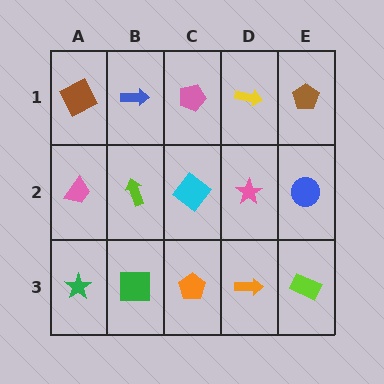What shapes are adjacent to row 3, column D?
A pink star (row 2, column D), an orange pentagon (row 3, column C), a lime rectangle (row 3, column E).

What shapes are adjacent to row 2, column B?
A blue arrow (row 1, column B), a green square (row 3, column B), a pink trapezoid (row 2, column A), a cyan diamond (row 2, column C).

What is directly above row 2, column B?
A blue arrow.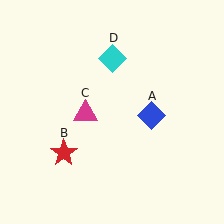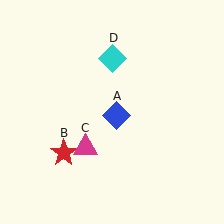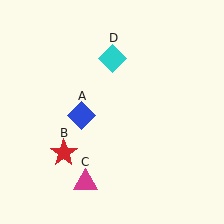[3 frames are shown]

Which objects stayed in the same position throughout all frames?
Red star (object B) and cyan diamond (object D) remained stationary.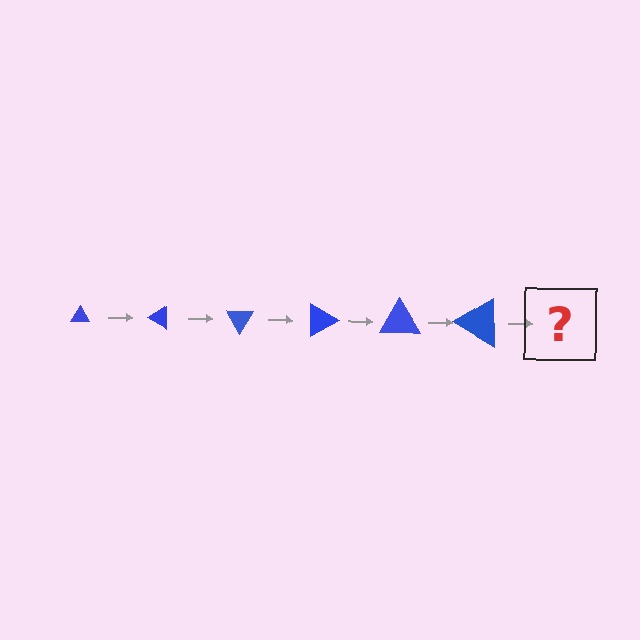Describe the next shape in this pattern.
It should be a triangle, larger than the previous one and rotated 180 degrees from the start.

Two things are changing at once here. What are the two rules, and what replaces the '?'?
The two rules are that the triangle grows larger each step and it rotates 30 degrees each step. The '?' should be a triangle, larger than the previous one and rotated 180 degrees from the start.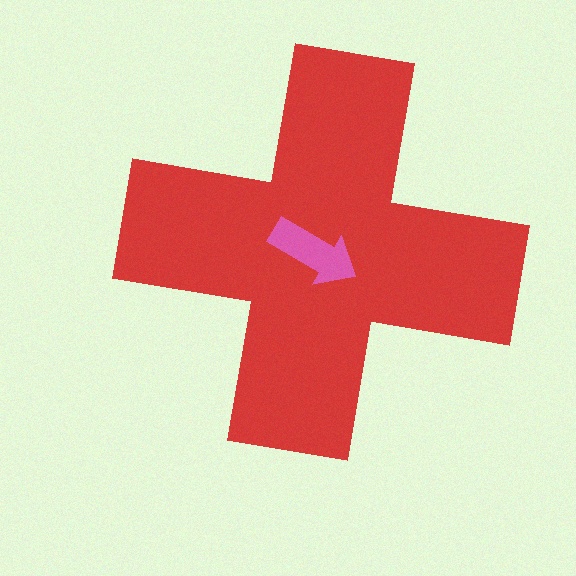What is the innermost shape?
The pink arrow.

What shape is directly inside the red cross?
The pink arrow.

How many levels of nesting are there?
2.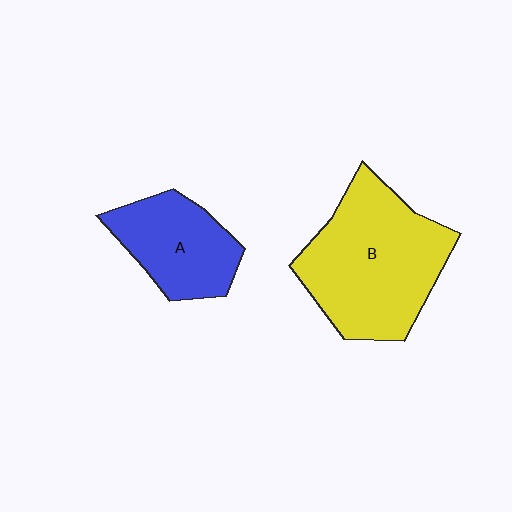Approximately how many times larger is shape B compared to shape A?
Approximately 1.8 times.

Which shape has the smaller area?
Shape A (blue).